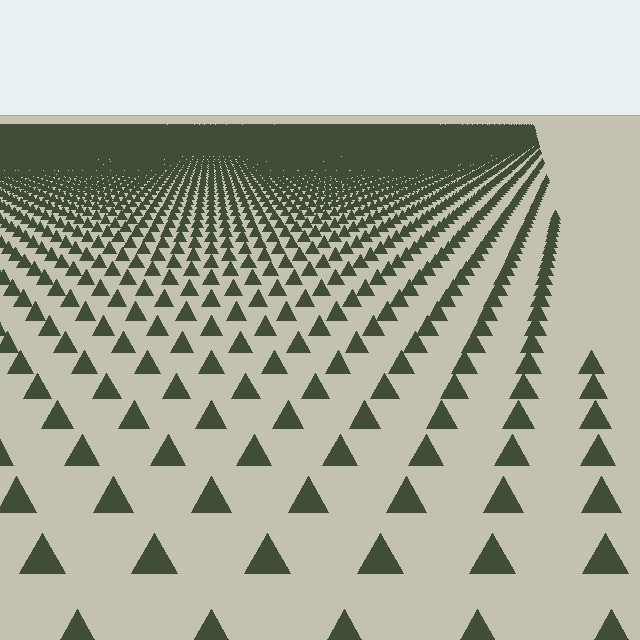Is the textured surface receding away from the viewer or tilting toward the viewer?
The surface is receding away from the viewer. Texture elements get smaller and denser toward the top.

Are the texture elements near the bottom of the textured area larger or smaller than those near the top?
Larger. Near the bottom, elements are closer to the viewer and appear at a bigger on-screen size.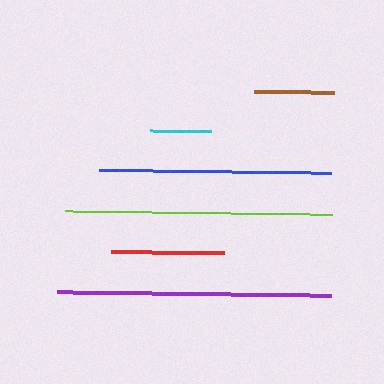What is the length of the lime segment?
The lime segment is approximately 267 pixels long.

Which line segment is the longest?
The purple line is the longest at approximately 274 pixels.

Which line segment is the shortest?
The cyan line is the shortest at approximately 61 pixels.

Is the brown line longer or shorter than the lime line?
The lime line is longer than the brown line.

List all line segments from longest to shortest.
From longest to shortest: purple, lime, blue, red, brown, cyan.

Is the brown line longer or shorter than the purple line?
The purple line is longer than the brown line.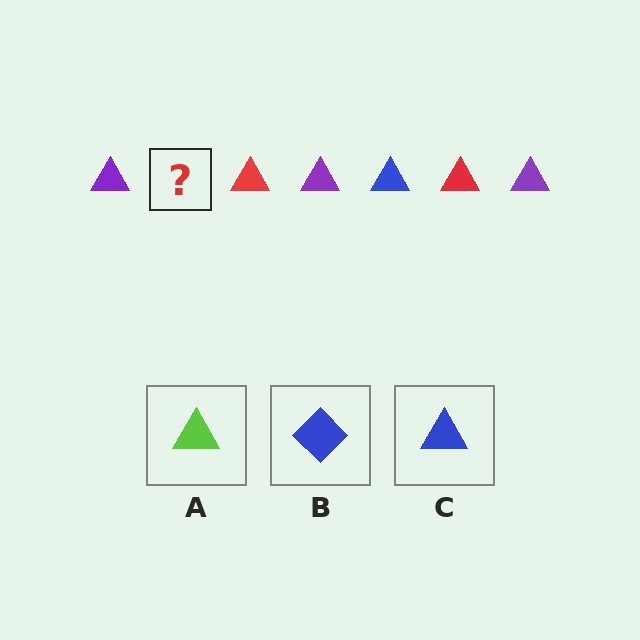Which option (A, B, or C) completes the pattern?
C.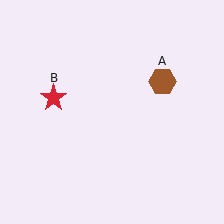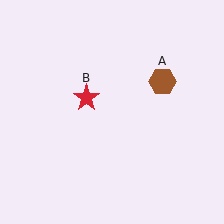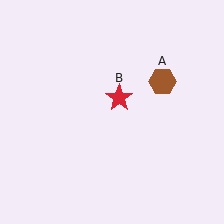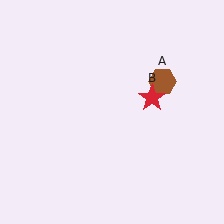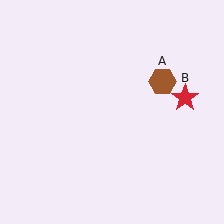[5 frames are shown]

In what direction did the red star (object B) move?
The red star (object B) moved right.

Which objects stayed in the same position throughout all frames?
Brown hexagon (object A) remained stationary.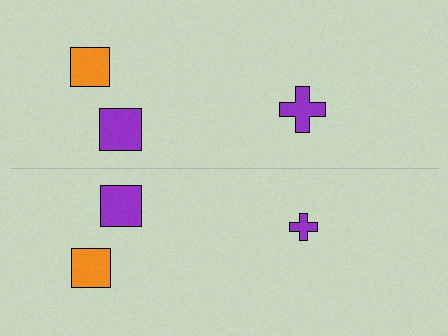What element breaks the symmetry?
The purple cross on the bottom side has a different size than its mirror counterpart.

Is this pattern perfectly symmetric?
No, the pattern is not perfectly symmetric. The purple cross on the bottom side has a different size than its mirror counterpart.